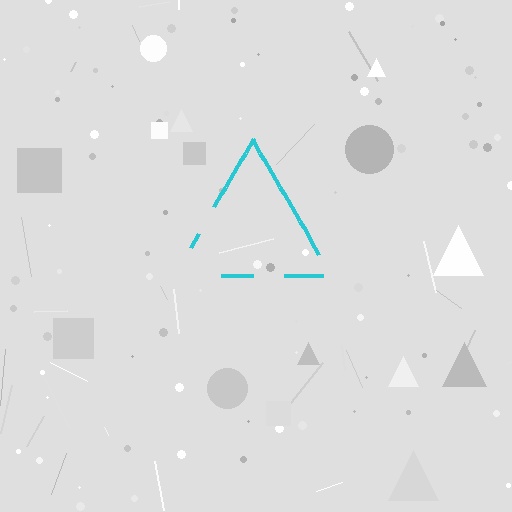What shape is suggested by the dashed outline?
The dashed outline suggests a triangle.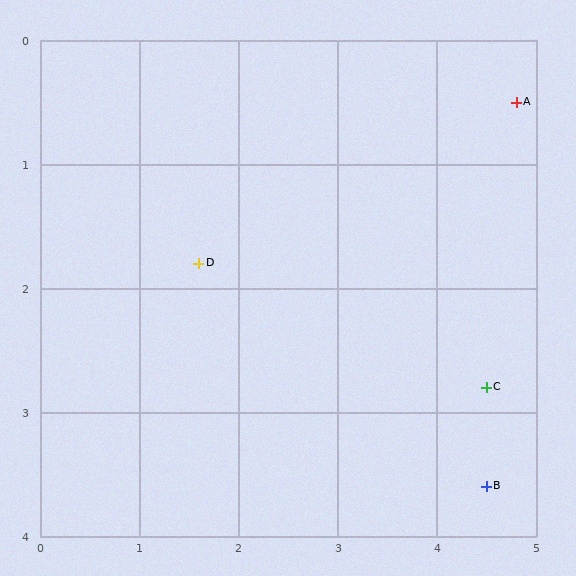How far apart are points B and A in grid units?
Points B and A are about 3.1 grid units apart.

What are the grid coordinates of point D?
Point D is at approximately (1.6, 1.8).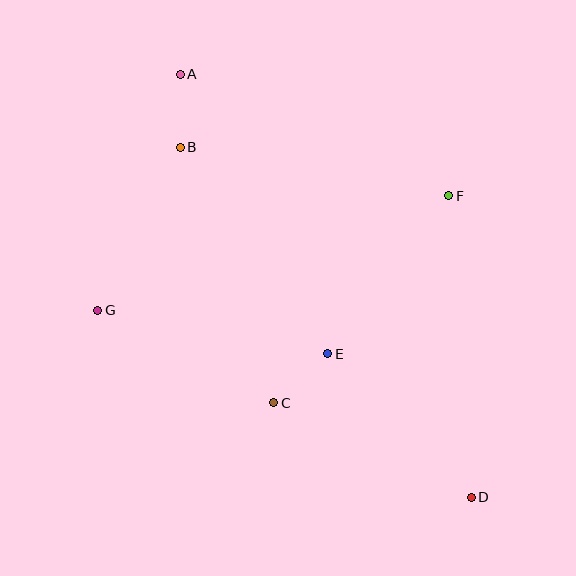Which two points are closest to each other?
Points A and B are closest to each other.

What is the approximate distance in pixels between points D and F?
The distance between D and F is approximately 303 pixels.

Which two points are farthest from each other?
Points A and D are farthest from each other.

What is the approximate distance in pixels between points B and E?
The distance between B and E is approximately 254 pixels.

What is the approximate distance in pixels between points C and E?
The distance between C and E is approximately 73 pixels.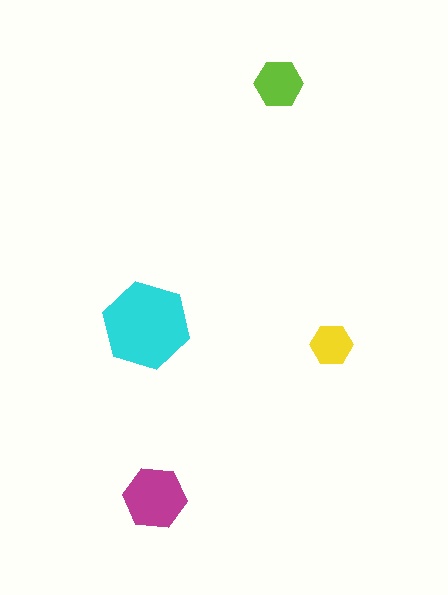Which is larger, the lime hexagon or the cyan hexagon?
The cyan one.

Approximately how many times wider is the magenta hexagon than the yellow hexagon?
About 1.5 times wider.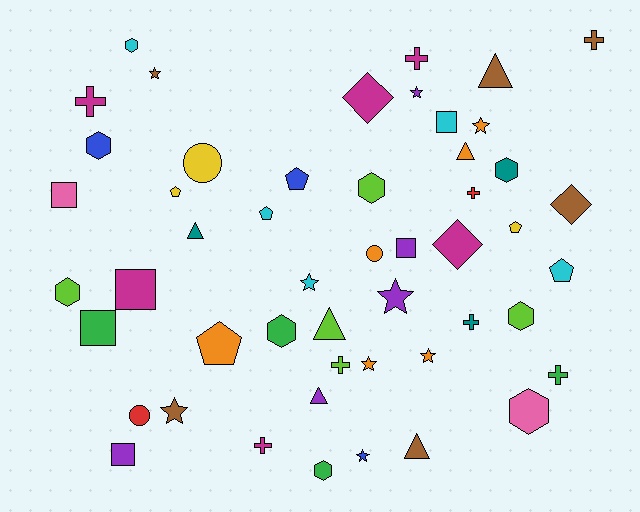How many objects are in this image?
There are 50 objects.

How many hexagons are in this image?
There are 9 hexagons.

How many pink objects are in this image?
There are 2 pink objects.